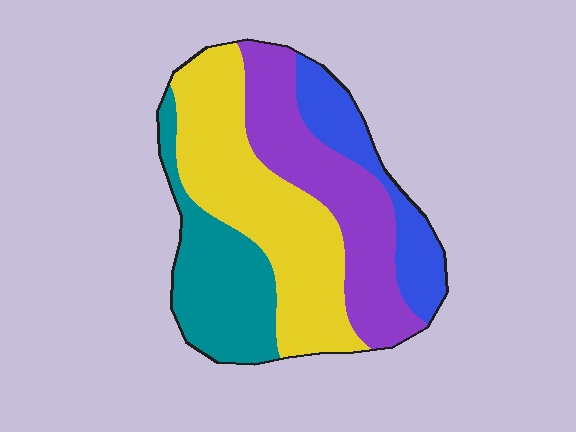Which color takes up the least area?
Blue, at roughly 15%.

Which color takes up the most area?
Yellow, at roughly 35%.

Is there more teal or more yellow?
Yellow.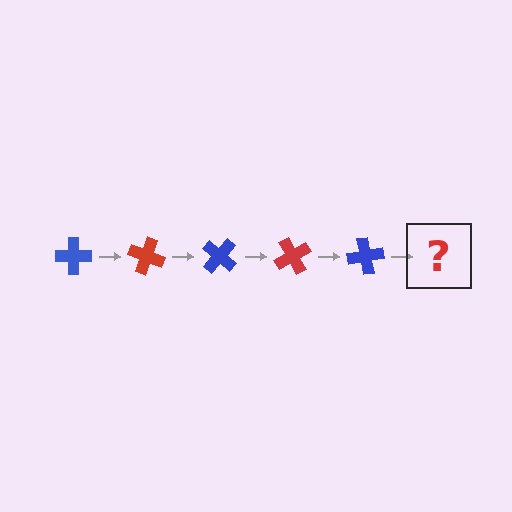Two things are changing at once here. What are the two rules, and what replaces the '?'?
The two rules are that it rotates 20 degrees each step and the color cycles through blue and red. The '?' should be a red cross, rotated 100 degrees from the start.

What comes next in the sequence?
The next element should be a red cross, rotated 100 degrees from the start.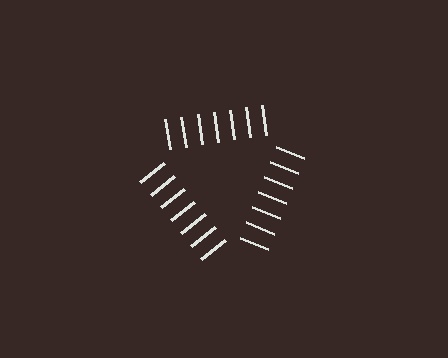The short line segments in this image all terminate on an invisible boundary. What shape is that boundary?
An illusory triangle — the line segments terminate on its edges but no continuous stroke is drawn.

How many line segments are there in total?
21 — 7 along each of the 3 edges.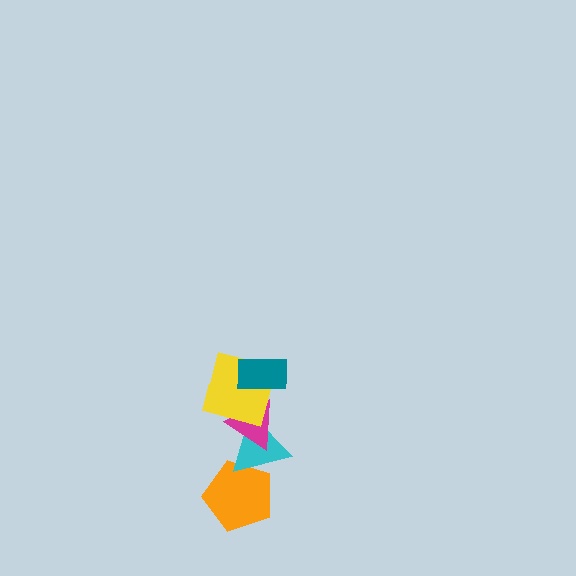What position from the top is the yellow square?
The yellow square is 2nd from the top.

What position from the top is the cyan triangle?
The cyan triangle is 4th from the top.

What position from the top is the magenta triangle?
The magenta triangle is 3rd from the top.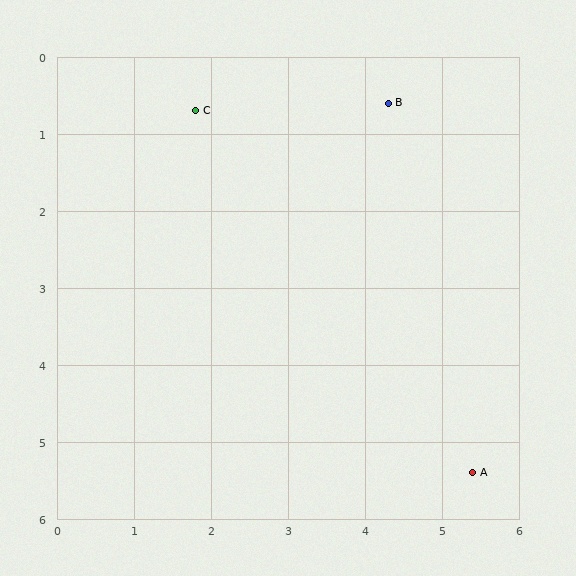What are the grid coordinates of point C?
Point C is at approximately (1.8, 0.7).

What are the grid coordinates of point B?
Point B is at approximately (4.3, 0.6).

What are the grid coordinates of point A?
Point A is at approximately (5.4, 5.4).